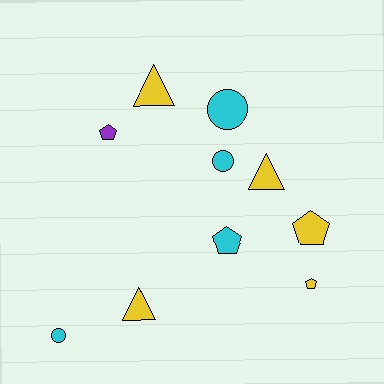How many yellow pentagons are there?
There are 2 yellow pentagons.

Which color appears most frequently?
Yellow, with 5 objects.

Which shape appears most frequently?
Pentagon, with 4 objects.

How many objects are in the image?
There are 10 objects.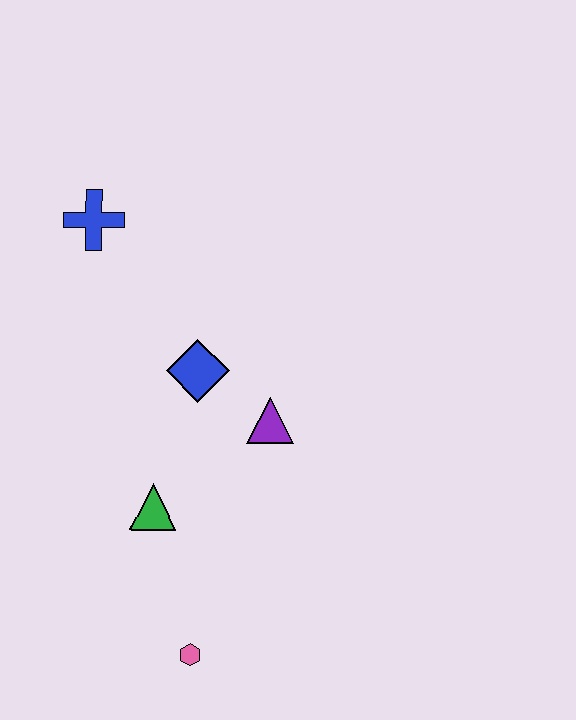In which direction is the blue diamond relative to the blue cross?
The blue diamond is below the blue cross.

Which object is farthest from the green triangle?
The blue cross is farthest from the green triangle.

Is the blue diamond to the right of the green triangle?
Yes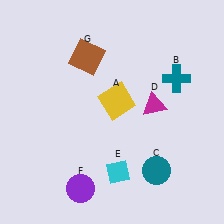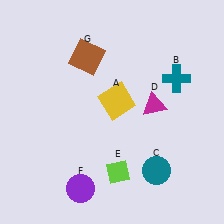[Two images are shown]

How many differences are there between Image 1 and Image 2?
There is 1 difference between the two images.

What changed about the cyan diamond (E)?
In Image 1, E is cyan. In Image 2, it changed to lime.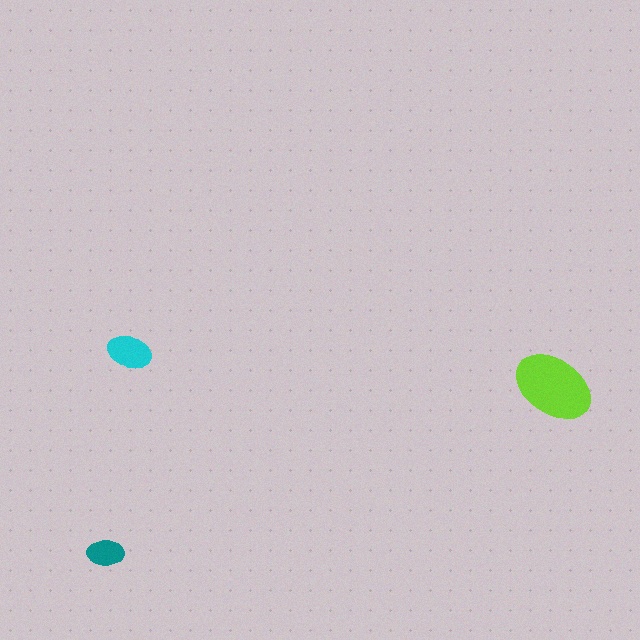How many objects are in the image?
There are 3 objects in the image.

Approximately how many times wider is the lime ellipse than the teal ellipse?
About 2 times wider.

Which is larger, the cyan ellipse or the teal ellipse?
The cyan one.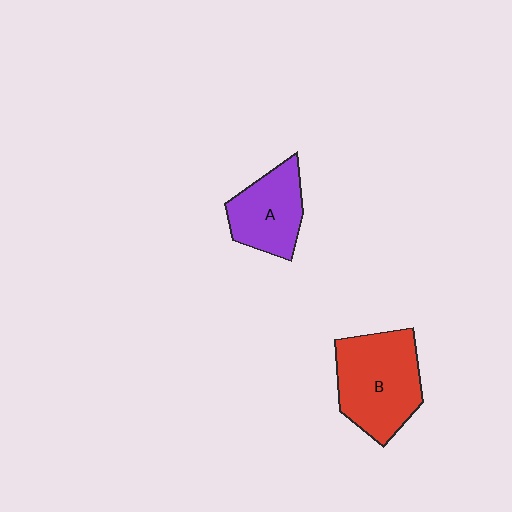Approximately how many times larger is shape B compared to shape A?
Approximately 1.4 times.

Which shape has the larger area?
Shape B (red).